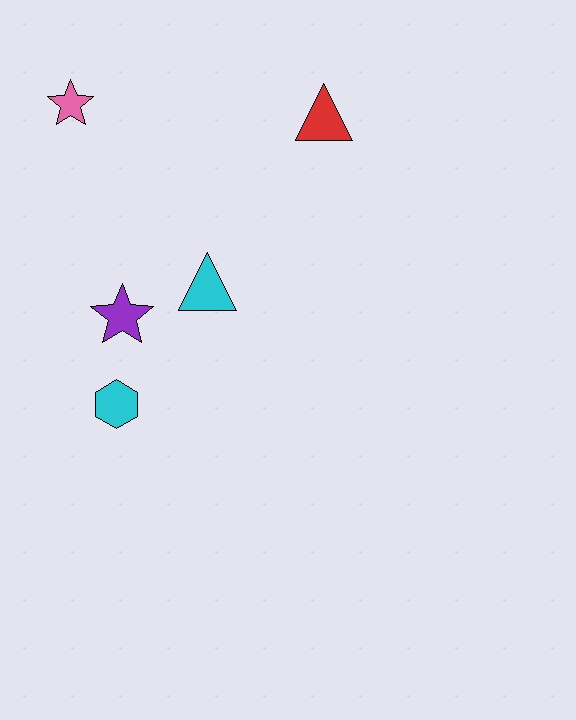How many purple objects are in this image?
There is 1 purple object.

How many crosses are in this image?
There are no crosses.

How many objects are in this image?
There are 5 objects.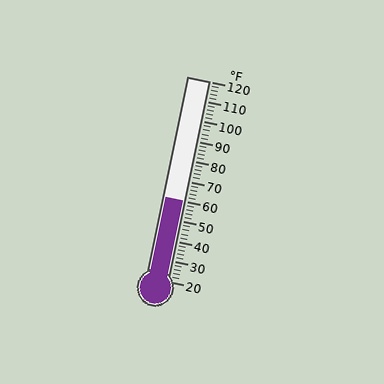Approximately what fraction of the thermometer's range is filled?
The thermometer is filled to approximately 40% of its range.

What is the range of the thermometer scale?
The thermometer scale ranges from 20°F to 120°F.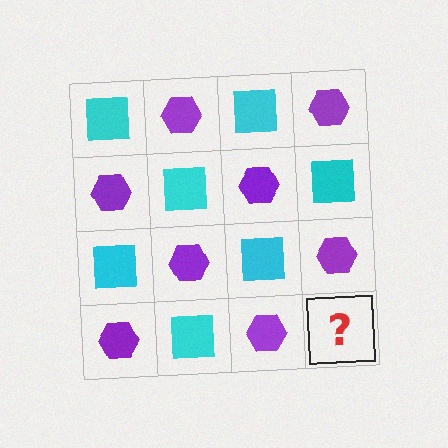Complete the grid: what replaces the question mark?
The question mark should be replaced with a cyan square.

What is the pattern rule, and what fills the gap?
The rule is that it alternates cyan square and purple hexagon in a checkerboard pattern. The gap should be filled with a cyan square.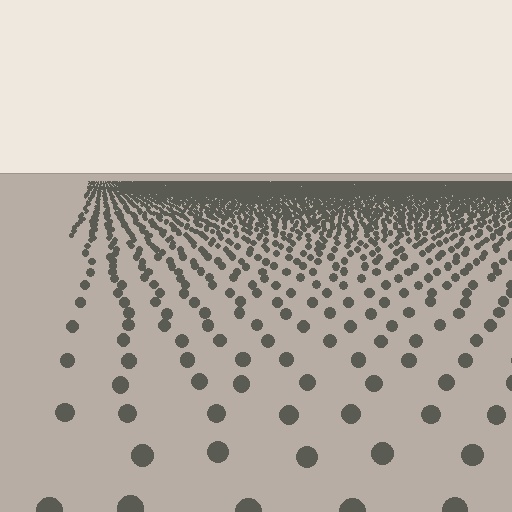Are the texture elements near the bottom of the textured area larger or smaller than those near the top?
Larger. Near the bottom, elements are closer to the viewer and appear at a bigger on-screen size.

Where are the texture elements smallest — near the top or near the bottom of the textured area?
Near the top.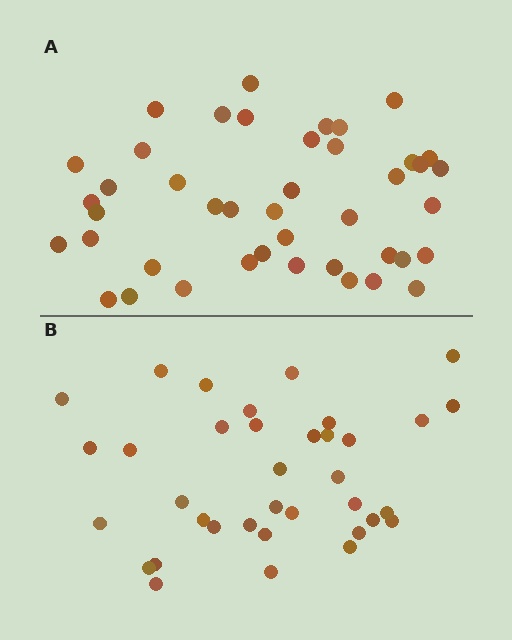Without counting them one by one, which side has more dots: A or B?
Region A (the top region) has more dots.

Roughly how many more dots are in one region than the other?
Region A has roughly 8 or so more dots than region B.